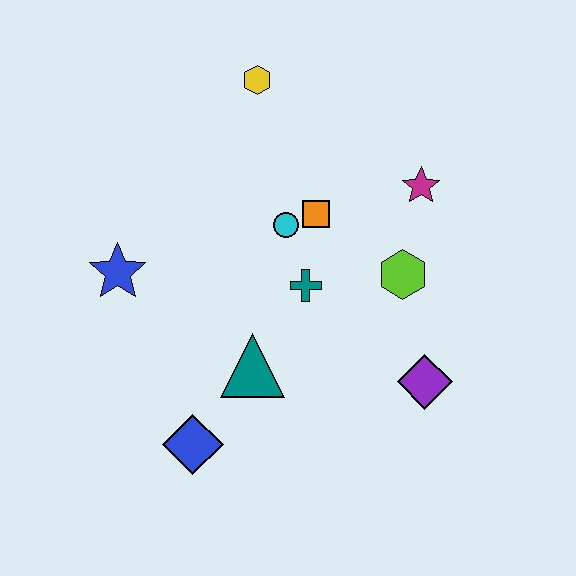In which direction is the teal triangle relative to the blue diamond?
The teal triangle is above the blue diamond.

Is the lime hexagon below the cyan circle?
Yes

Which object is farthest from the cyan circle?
The blue diamond is farthest from the cyan circle.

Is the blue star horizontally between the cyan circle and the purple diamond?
No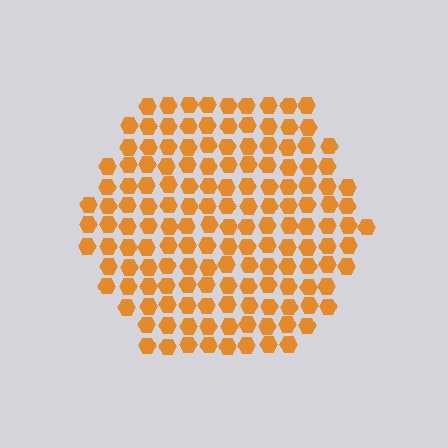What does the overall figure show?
The overall figure shows a hexagon.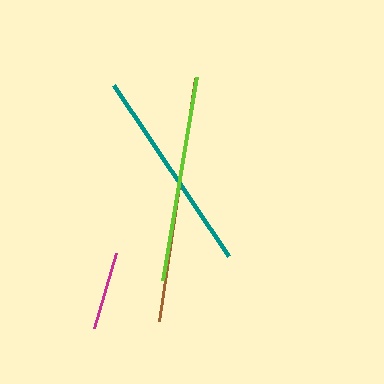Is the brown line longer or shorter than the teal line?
The brown line is longer than the teal line.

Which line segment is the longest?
The brown line is the longest at approximately 246 pixels.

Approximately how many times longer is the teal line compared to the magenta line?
The teal line is approximately 2.6 times the length of the magenta line.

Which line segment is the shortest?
The magenta line is the shortest at approximately 79 pixels.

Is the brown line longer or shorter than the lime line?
The brown line is longer than the lime line.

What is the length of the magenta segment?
The magenta segment is approximately 79 pixels long.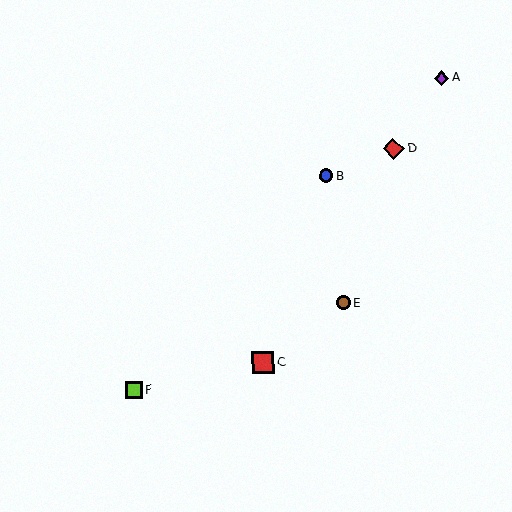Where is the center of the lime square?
The center of the lime square is at (134, 390).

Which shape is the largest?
The red square (labeled C) is the largest.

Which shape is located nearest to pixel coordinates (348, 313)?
The brown circle (labeled E) at (343, 303) is nearest to that location.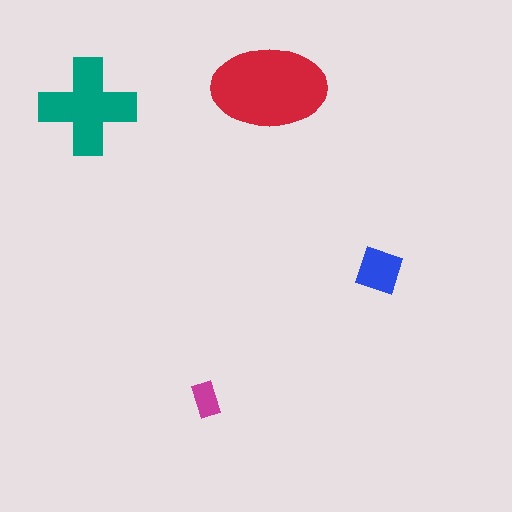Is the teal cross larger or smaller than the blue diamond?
Larger.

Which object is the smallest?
The magenta rectangle.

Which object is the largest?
The red ellipse.